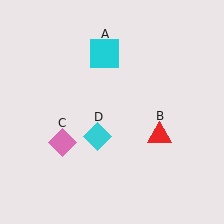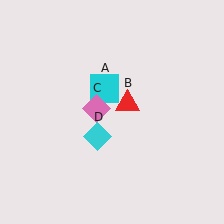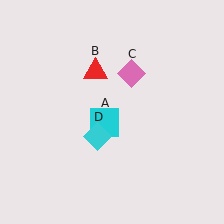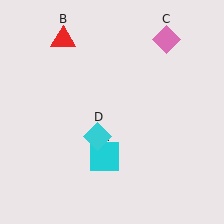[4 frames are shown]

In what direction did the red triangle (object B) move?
The red triangle (object B) moved up and to the left.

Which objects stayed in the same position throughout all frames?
Cyan diamond (object D) remained stationary.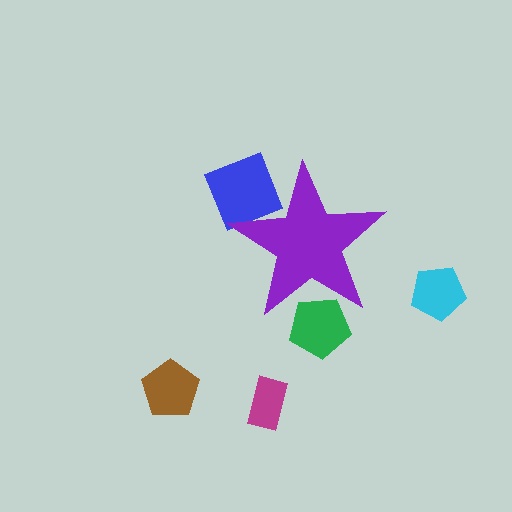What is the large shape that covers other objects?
A purple star.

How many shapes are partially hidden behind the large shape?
2 shapes are partially hidden.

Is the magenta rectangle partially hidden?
No, the magenta rectangle is fully visible.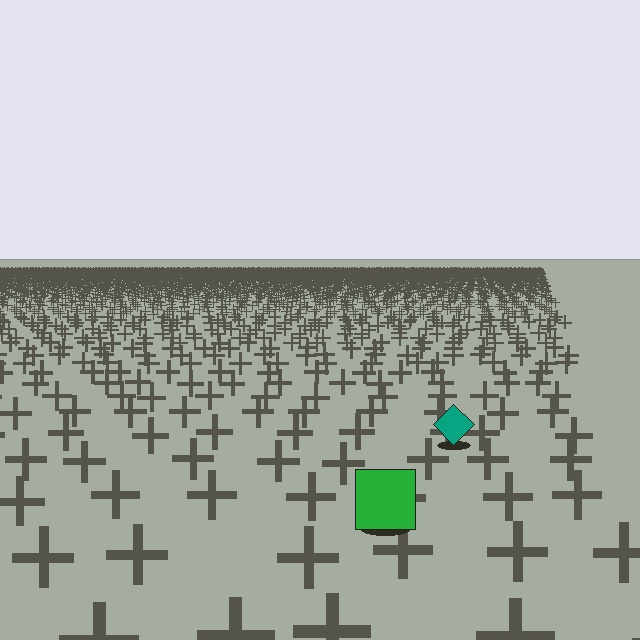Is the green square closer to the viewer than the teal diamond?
Yes. The green square is closer — you can tell from the texture gradient: the ground texture is coarser near it.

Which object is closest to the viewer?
The green square is closest. The texture marks near it are larger and more spread out.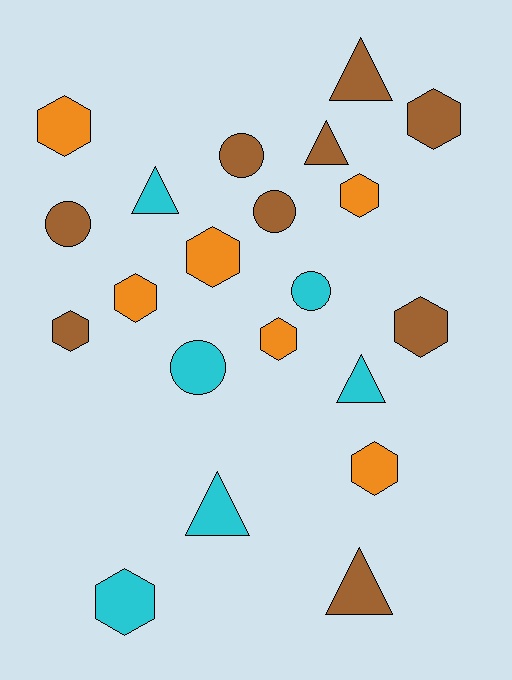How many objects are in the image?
There are 21 objects.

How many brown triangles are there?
There are 3 brown triangles.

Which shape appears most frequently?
Hexagon, with 10 objects.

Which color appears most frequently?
Brown, with 9 objects.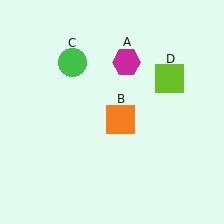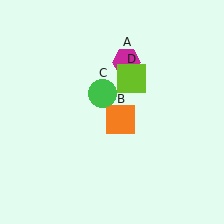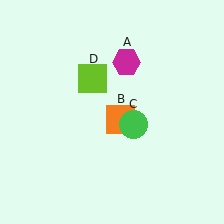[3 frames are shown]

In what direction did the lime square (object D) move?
The lime square (object D) moved left.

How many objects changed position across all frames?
2 objects changed position: green circle (object C), lime square (object D).